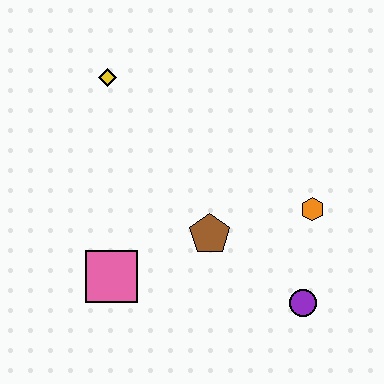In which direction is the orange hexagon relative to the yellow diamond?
The orange hexagon is to the right of the yellow diamond.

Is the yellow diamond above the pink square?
Yes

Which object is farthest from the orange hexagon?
The yellow diamond is farthest from the orange hexagon.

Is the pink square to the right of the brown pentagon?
No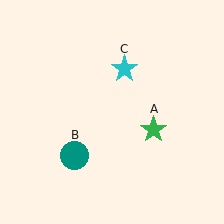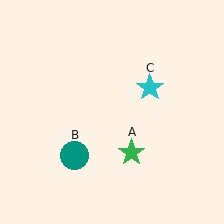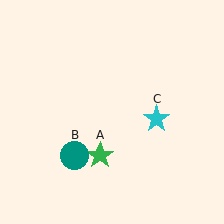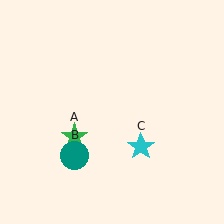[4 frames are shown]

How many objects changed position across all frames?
2 objects changed position: green star (object A), cyan star (object C).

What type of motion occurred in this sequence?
The green star (object A), cyan star (object C) rotated clockwise around the center of the scene.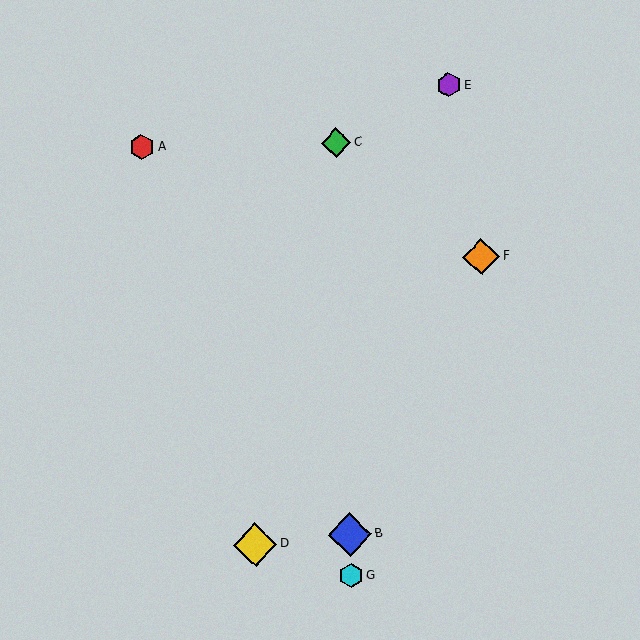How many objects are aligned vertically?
3 objects (B, C, G) are aligned vertically.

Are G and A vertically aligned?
No, G is at x≈351 and A is at x≈142.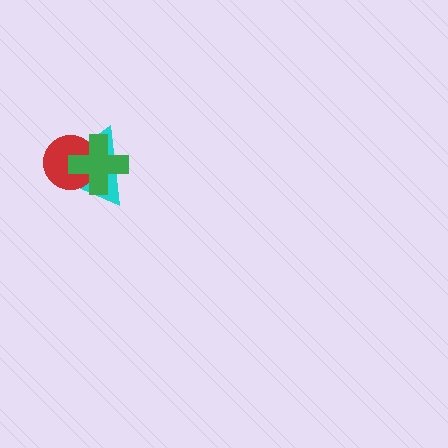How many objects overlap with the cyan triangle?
2 objects overlap with the cyan triangle.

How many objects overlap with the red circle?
2 objects overlap with the red circle.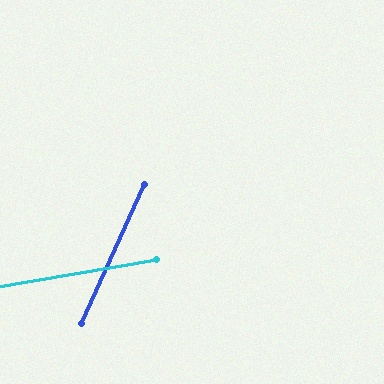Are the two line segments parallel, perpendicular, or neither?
Neither parallel nor perpendicular — they differ by about 56°.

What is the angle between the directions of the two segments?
Approximately 56 degrees.